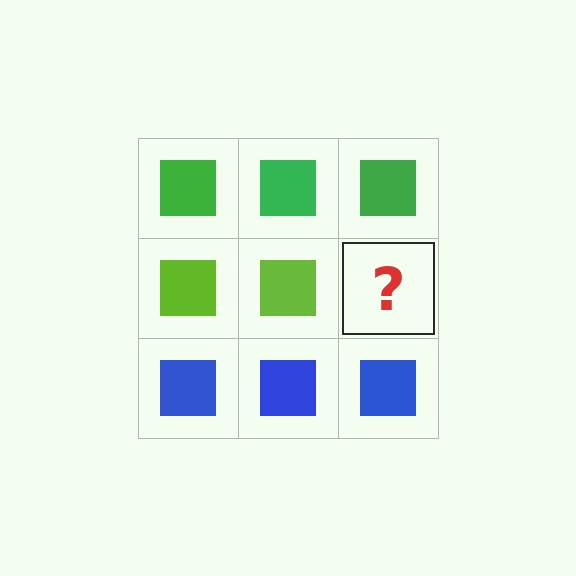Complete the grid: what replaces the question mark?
The question mark should be replaced with a lime square.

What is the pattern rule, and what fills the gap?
The rule is that each row has a consistent color. The gap should be filled with a lime square.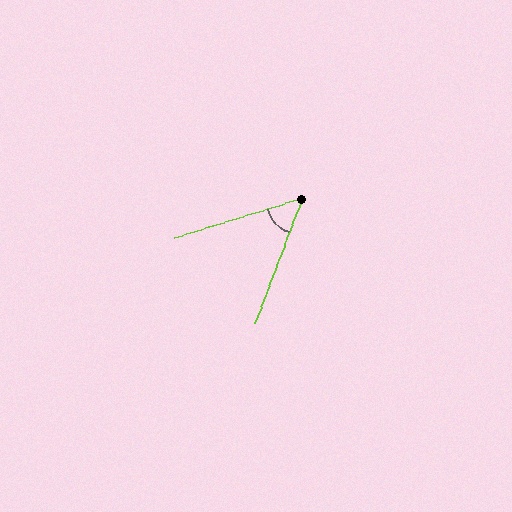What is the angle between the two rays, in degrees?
Approximately 52 degrees.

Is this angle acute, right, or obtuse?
It is acute.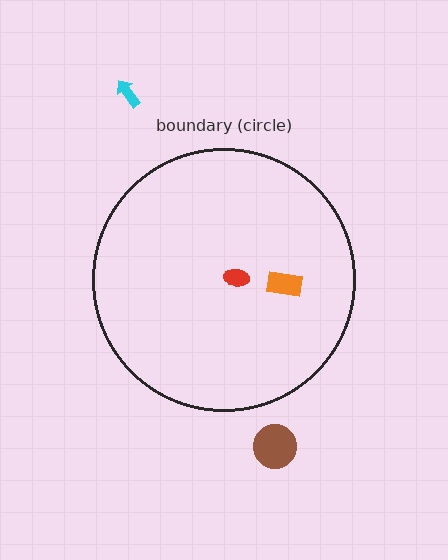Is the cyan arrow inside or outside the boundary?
Outside.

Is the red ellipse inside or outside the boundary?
Inside.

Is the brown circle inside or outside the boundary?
Outside.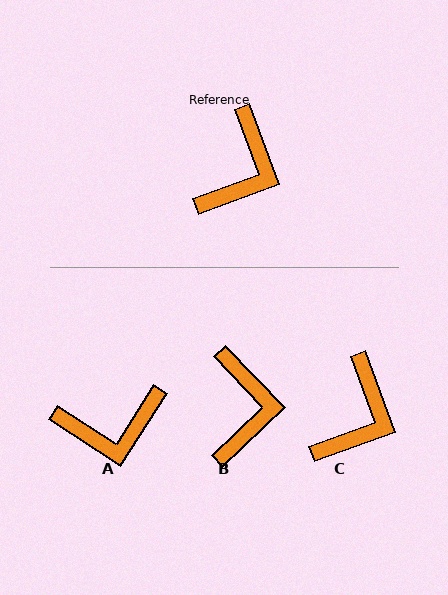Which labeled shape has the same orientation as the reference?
C.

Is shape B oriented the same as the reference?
No, it is off by about 24 degrees.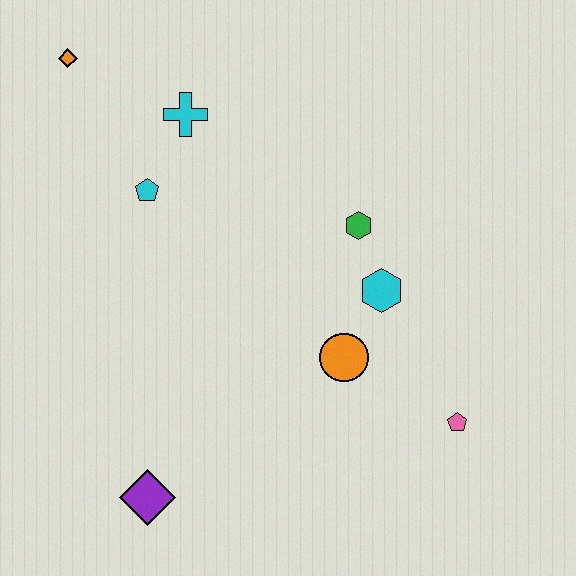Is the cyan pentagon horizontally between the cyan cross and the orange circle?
No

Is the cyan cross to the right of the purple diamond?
Yes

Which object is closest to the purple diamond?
The orange circle is closest to the purple diamond.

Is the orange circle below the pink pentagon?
No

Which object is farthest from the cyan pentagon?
The pink pentagon is farthest from the cyan pentagon.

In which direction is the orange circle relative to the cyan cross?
The orange circle is below the cyan cross.